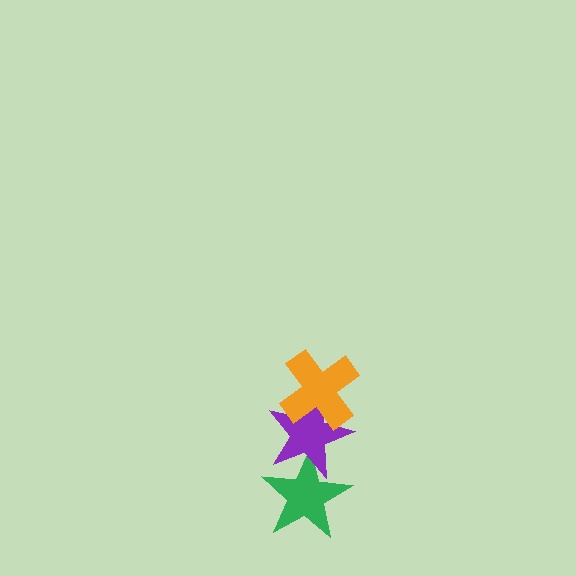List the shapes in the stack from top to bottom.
From top to bottom: the orange cross, the purple star, the green star.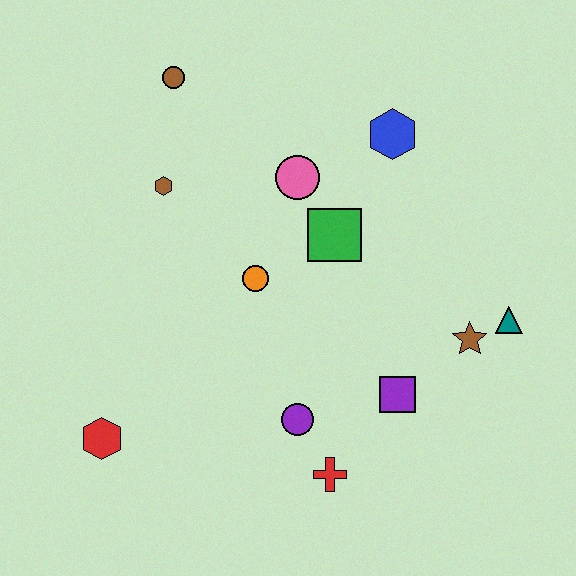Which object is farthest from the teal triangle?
The red hexagon is farthest from the teal triangle.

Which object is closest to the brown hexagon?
The brown circle is closest to the brown hexagon.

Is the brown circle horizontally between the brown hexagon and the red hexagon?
No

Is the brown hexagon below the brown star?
No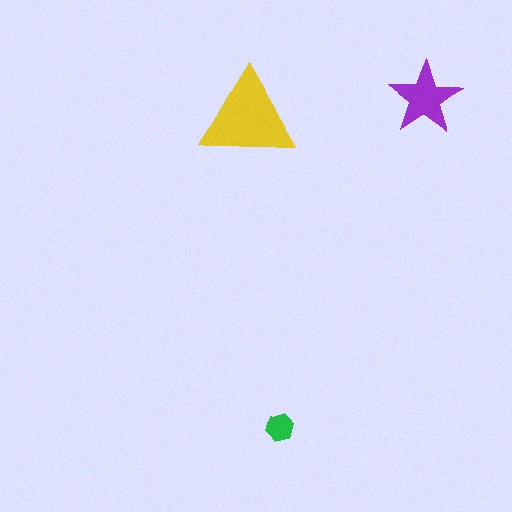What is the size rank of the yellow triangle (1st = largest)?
1st.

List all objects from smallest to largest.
The green hexagon, the purple star, the yellow triangle.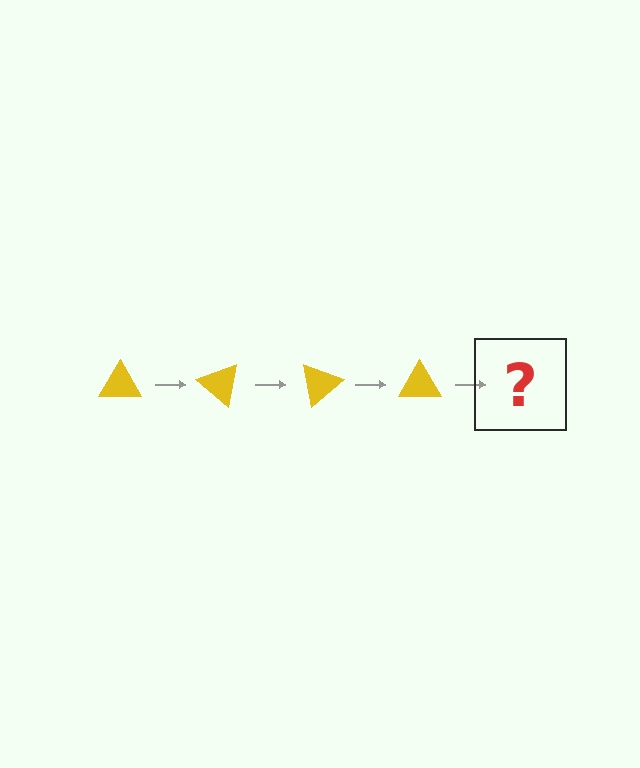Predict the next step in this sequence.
The next step is a yellow triangle rotated 160 degrees.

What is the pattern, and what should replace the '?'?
The pattern is that the triangle rotates 40 degrees each step. The '?' should be a yellow triangle rotated 160 degrees.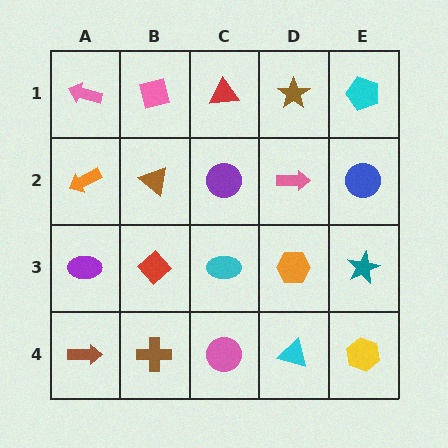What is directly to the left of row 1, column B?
A pink arrow.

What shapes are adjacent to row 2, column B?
A pink square (row 1, column B), a red diamond (row 3, column B), an orange arrow (row 2, column A), a purple circle (row 2, column C).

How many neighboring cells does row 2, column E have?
3.